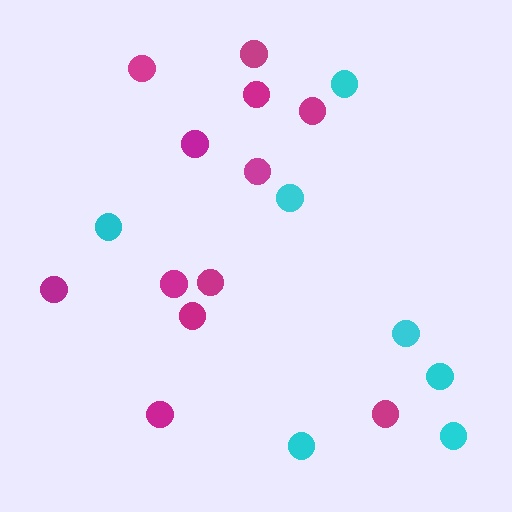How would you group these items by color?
There are 2 groups: one group of cyan circles (7) and one group of magenta circles (12).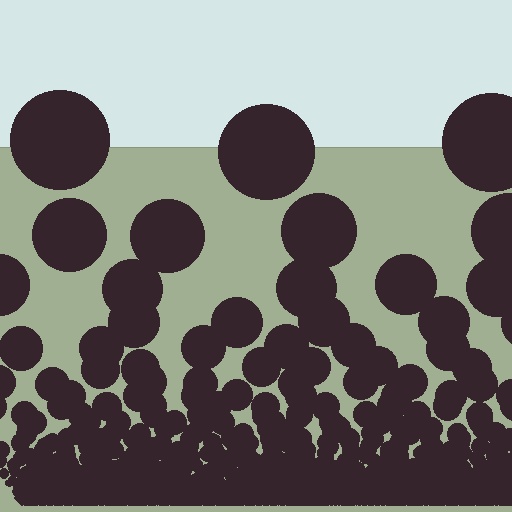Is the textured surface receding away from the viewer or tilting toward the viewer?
The surface appears to tilt toward the viewer. Texture elements get larger and sparser toward the top.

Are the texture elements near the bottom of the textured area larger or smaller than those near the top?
Smaller. The gradient is inverted — elements near the bottom are smaller and denser.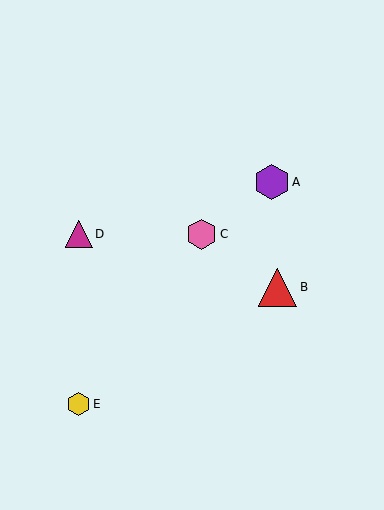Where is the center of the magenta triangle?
The center of the magenta triangle is at (79, 234).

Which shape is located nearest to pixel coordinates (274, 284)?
The red triangle (labeled B) at (278, 288) is nearest to that location.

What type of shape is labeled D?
Shape D is a magenta triangle.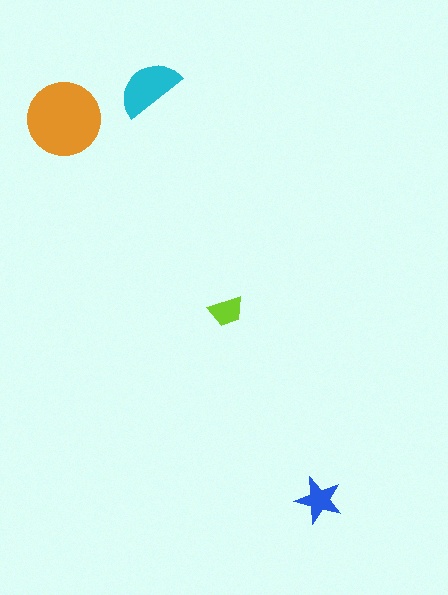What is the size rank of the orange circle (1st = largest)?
1st.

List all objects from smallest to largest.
The lime trapezoid, the blue star, the cyan semicircle, the orange circle.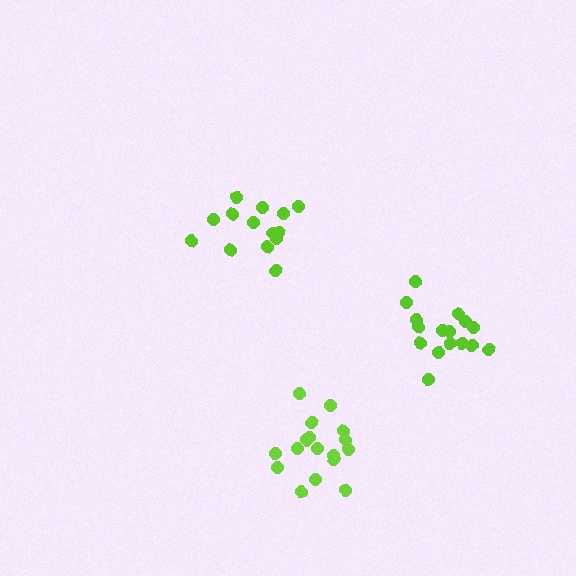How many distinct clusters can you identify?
There are 3 distinct clusters.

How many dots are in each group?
Group 1: 16 dots, Group 2: 14 dots, Group 3: 17 dots (47 total).